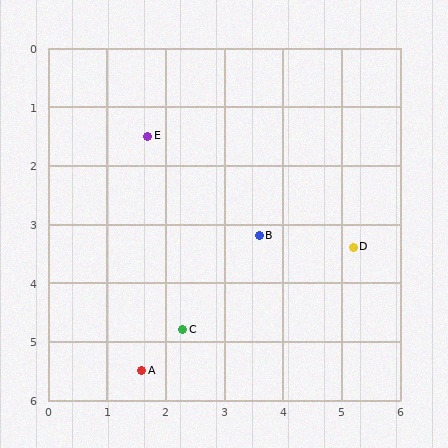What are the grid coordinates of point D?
Point D is at approximately (5.2, 3.4).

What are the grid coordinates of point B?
Point B is at approximately (3.6, 3.2).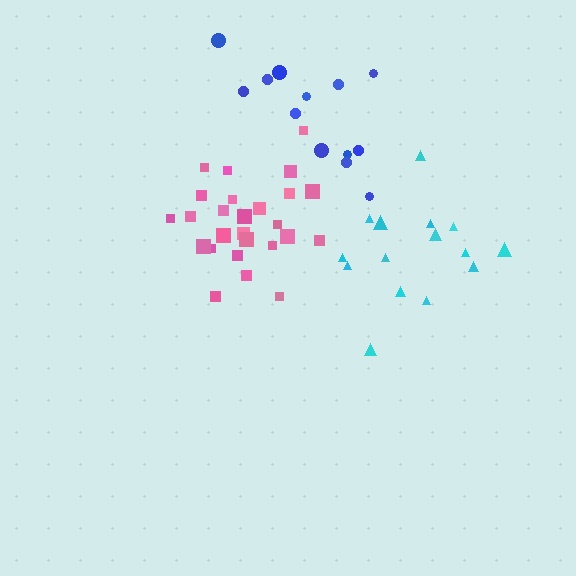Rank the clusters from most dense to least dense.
pink, cyan, blue.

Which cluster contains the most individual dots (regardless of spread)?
Pink (26).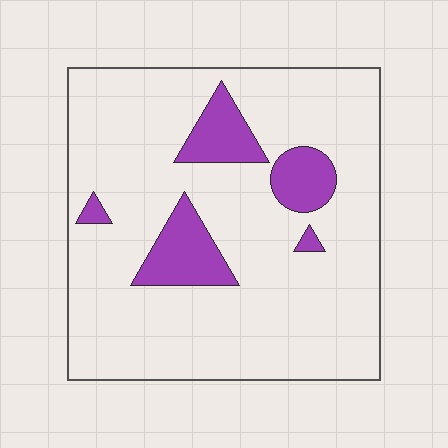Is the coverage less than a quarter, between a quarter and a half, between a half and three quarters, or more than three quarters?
Less than a quarter.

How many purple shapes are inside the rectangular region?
5.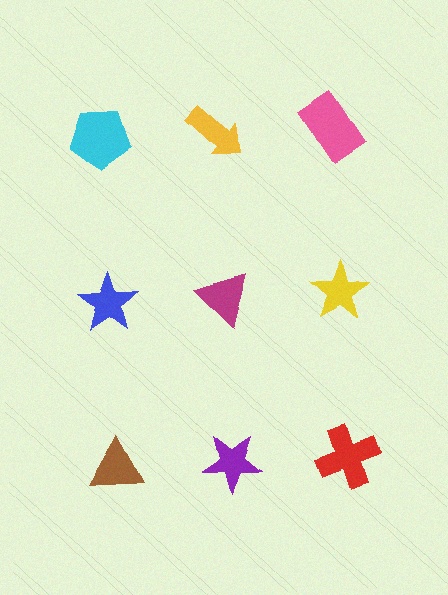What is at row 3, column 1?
A brown triangle.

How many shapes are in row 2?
3 shapes.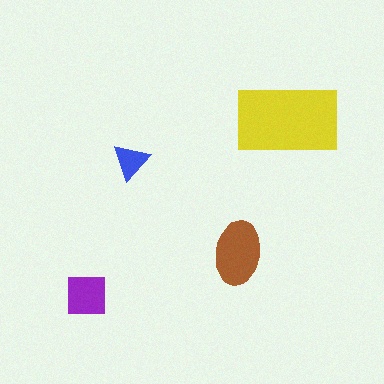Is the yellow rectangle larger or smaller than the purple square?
Larger.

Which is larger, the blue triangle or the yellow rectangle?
The yellow rectangle.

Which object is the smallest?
The blue triangle.